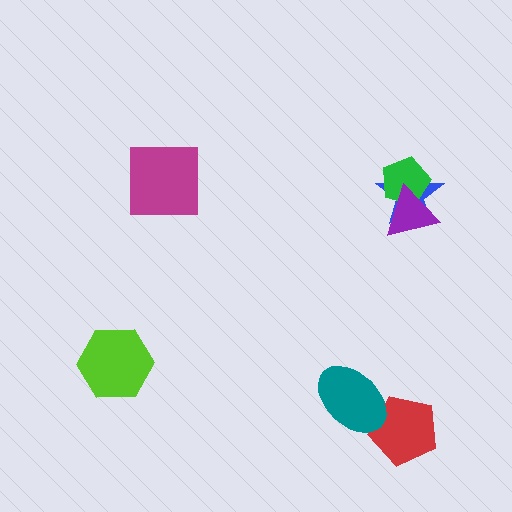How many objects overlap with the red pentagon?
1 object overlaps with the red pentagon.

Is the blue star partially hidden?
Yes, it is partially covered by another shape.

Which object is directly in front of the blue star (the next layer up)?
The green pentagon is directly in front of the blue star.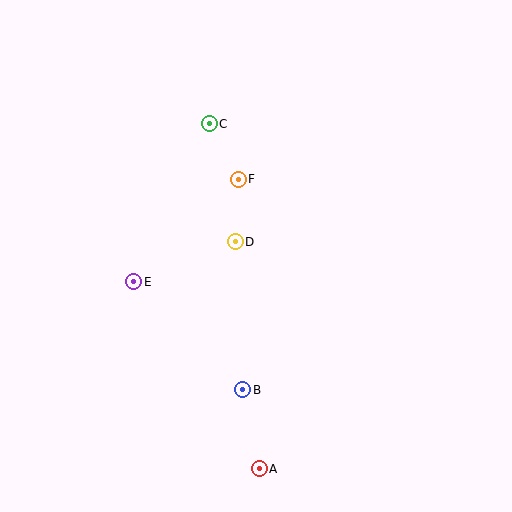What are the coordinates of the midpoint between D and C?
The midpoint between D and C is at (222, 183).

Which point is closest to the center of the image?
Point D at (235, 242) is closest to the center.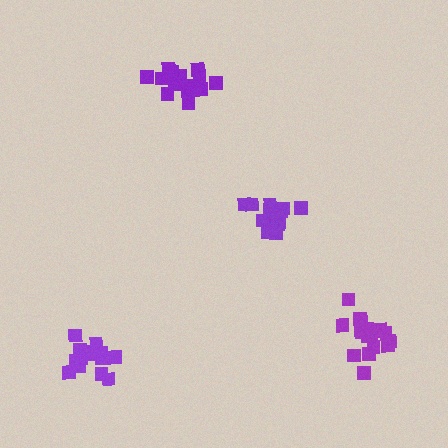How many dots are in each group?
Group 1: 17 dots, Group 2: 16 dots, Group 3: 16 dots, Group 4: 17 dots (66 total).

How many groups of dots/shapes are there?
There are 4 groups.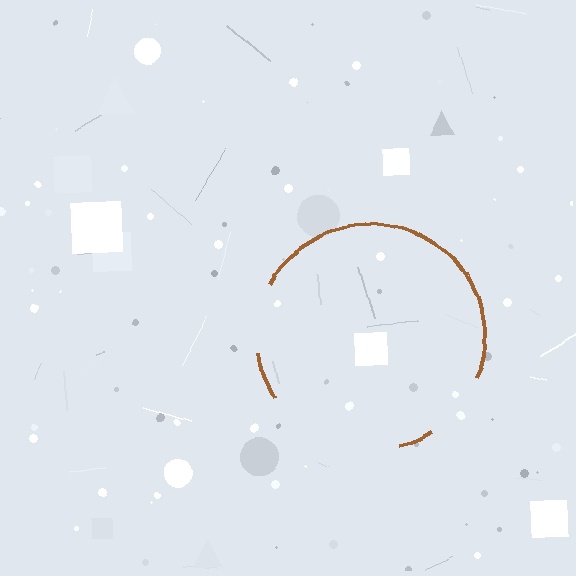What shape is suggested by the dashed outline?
The dashed outline suggests a circle.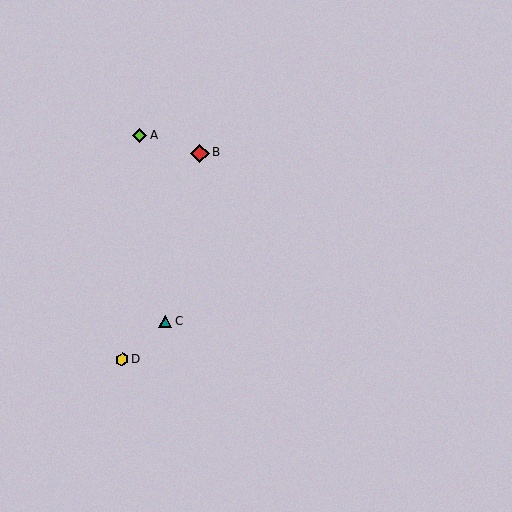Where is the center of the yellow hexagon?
The center of the yellow hexagon is at (122, 359).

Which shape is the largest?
The red diamond (labeled B) is the largest.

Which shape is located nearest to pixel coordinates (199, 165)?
The red diamond (labeled B) at (200, 153) is nearest to that location.